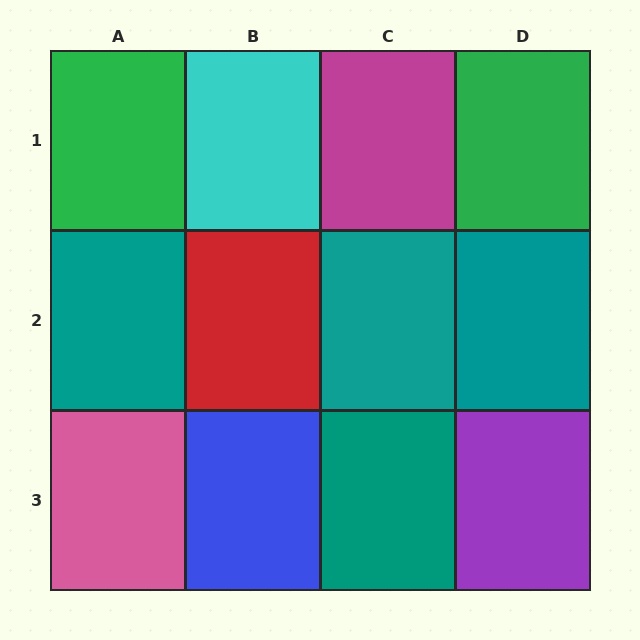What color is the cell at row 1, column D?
Green.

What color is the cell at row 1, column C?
Magenta.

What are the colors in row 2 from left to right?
Teal, red, teal, teal.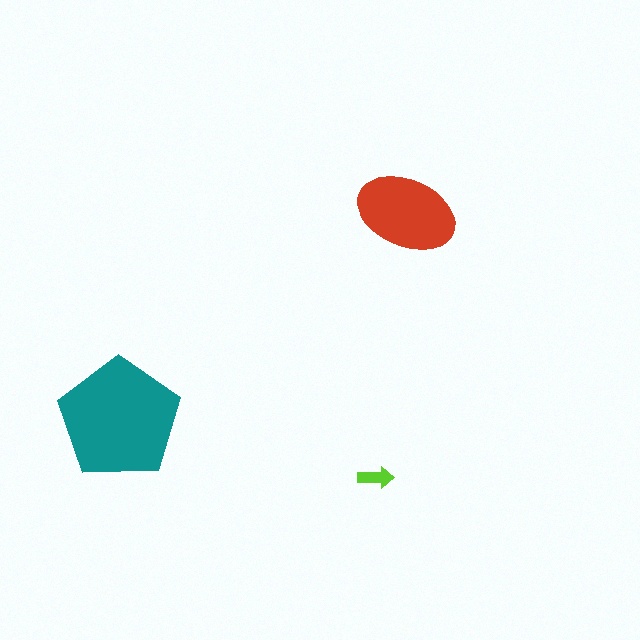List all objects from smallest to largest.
The lime arrow, the red ellipse, the teal pentagon.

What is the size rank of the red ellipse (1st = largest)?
2nd.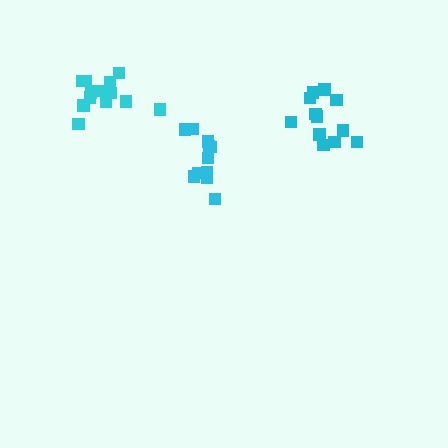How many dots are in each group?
Group 1: 11 dots, Group 2: 12 dots, Group 3: 13 dots (36 total).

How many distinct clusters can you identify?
There are 3 distinct clusters.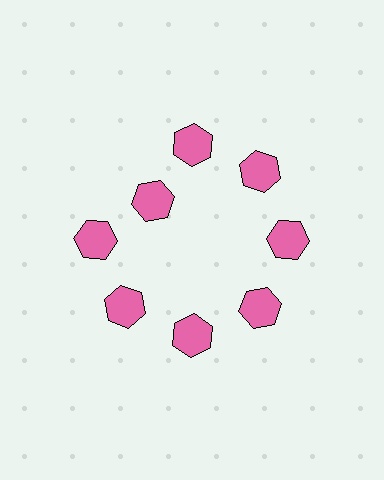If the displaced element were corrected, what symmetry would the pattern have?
It would have 8-fold rotational symmetry — the pattern would map onto itself every 45 degrees.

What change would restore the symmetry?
The symmetry would be restored by moving it outward, back onto the ring so that all 8 hexagons sit at equal angles and equal distance from the center.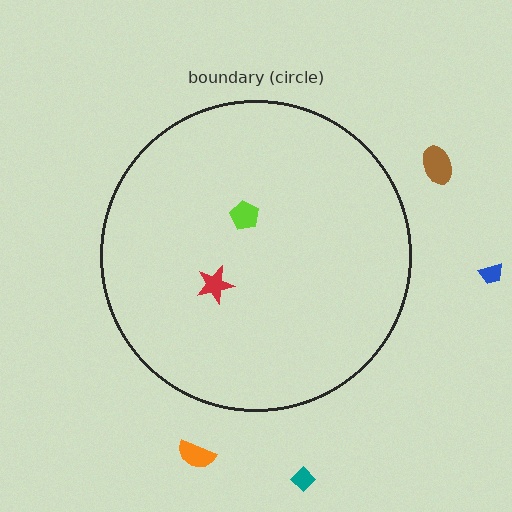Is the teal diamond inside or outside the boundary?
Outside.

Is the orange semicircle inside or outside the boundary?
Outside.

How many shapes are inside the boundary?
2 inside, 4 outside.